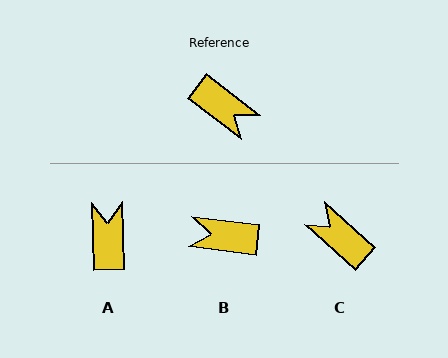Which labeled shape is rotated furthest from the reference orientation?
C, about 175 degrees away.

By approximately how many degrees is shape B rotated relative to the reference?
Approximately 150 degrees clockwise.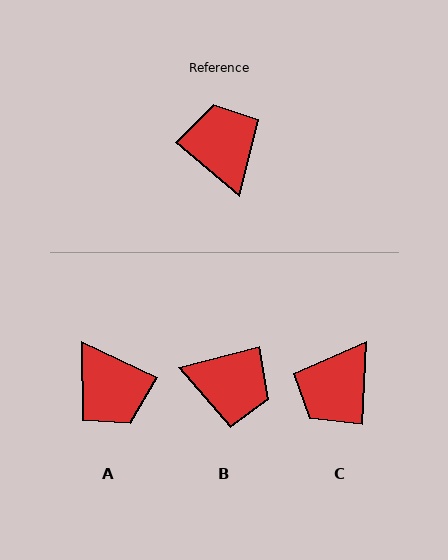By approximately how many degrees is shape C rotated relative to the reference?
Approximately 129 degrees counter-clockwise.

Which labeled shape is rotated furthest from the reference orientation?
A, about 165 degrees away.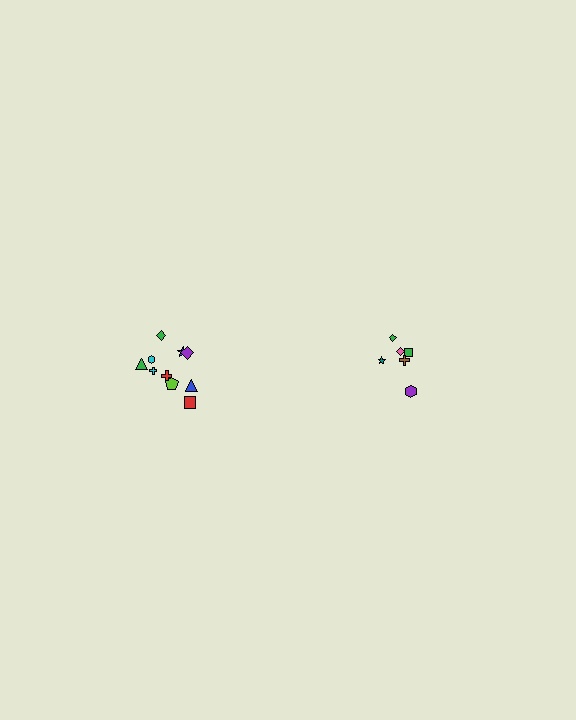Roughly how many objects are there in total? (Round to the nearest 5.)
Roughly 15 objects in total.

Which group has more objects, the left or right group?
The left group.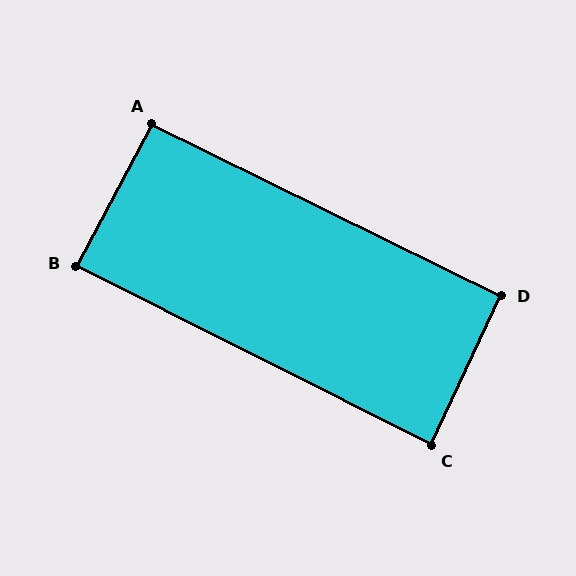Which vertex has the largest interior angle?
A, at approximately 92 degrees.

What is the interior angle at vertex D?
Approximately 91 degrees (approximately right).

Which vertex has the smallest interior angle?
C, at approximately 88 degrees.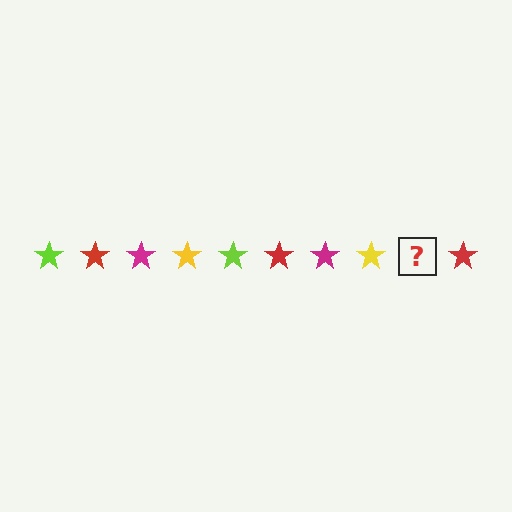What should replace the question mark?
The question mark should be replaced with a lime star.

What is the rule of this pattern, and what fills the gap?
The rule is that the pattern cycles through lime, red, magenta, yellow stars. The gap should be filled with a lime star.